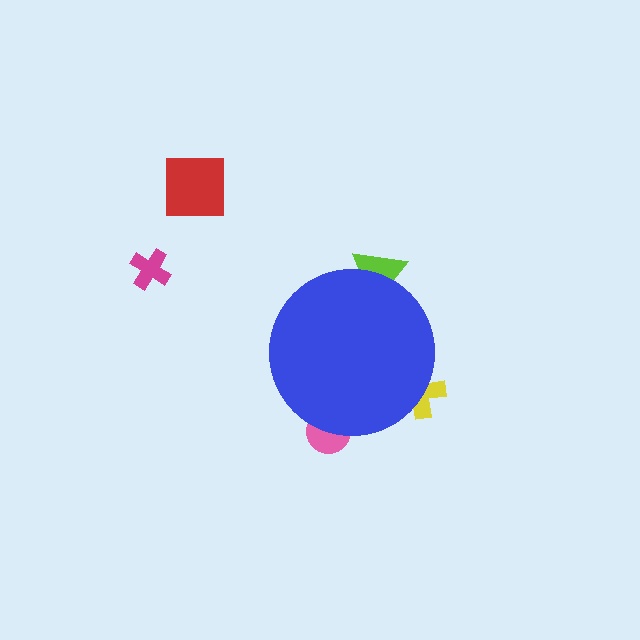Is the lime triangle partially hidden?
Yes, the lime triangle is partially hidden behind the blue circle.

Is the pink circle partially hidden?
Yes, the pink circle is partially hidden behind the blue circle.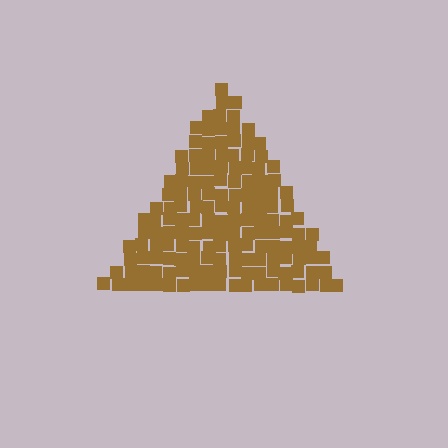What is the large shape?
The large shape is a triangle.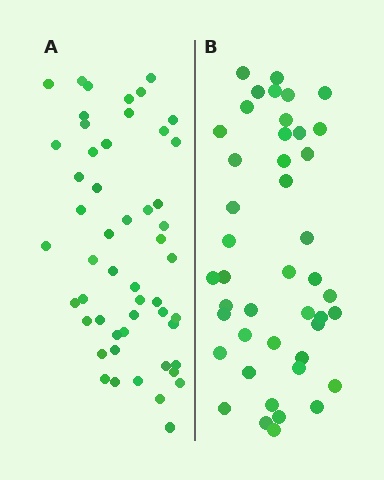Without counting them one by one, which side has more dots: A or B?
Region A (the left region) has more dots.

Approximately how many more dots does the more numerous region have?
Region A has roughly 8 or so more dots than region B.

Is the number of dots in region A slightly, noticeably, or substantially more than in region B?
Region A has only slightly more — the two regions are fairly close. The ratio is roughly 1.2 to 1.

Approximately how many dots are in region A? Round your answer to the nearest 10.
About 50 dots. (The exact count is 52, which rounds to 50.)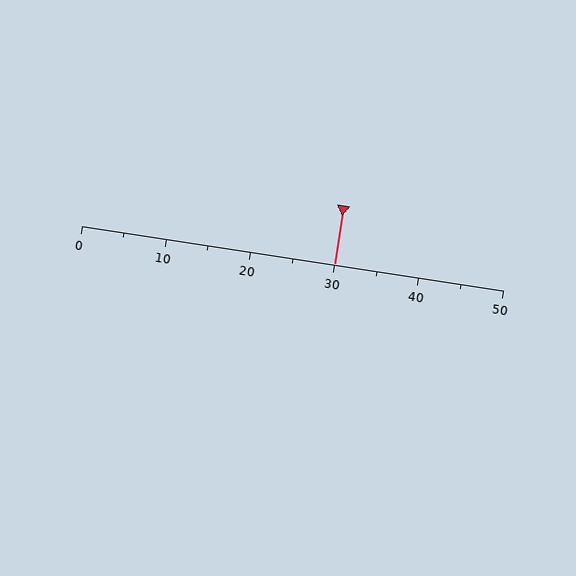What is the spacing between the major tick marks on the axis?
The major ticks are spaced 10 apart.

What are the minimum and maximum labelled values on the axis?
The axis runs from 0 to 50.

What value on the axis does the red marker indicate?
The marker indicates approximately 30.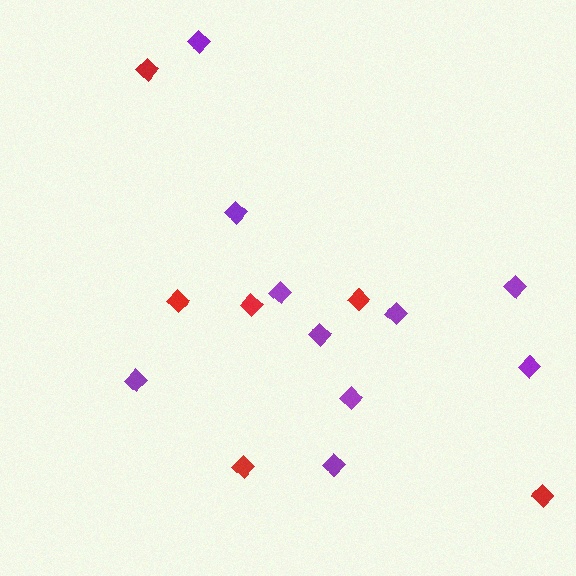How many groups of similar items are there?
There are 2 groups: one group of red diamonds (6) and one group of purple diamonds (10).